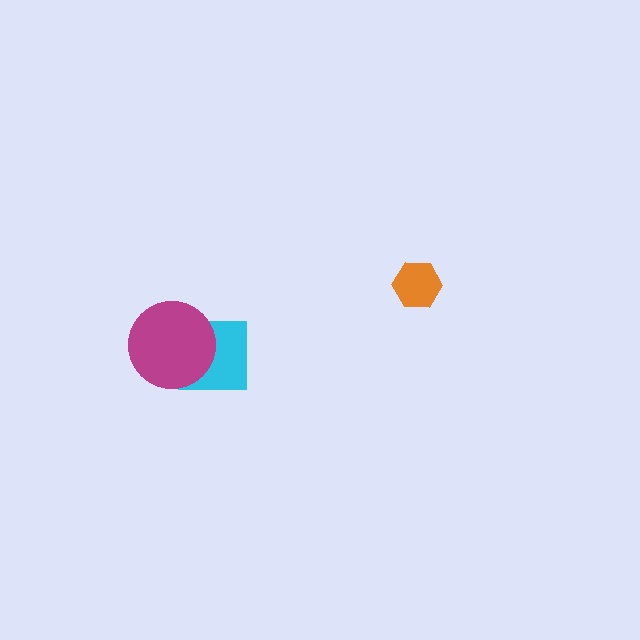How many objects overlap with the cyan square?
1 object overlaps with the cyan square.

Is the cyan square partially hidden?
Yes, it is partially covered by another shape.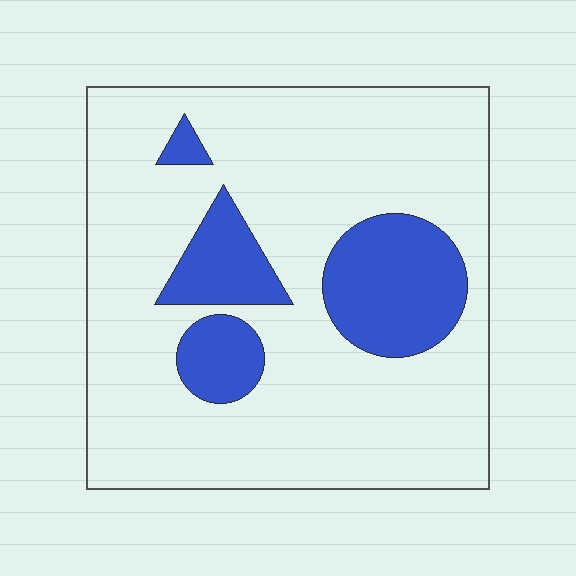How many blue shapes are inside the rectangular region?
4.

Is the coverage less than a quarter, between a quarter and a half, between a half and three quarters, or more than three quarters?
Less than a quarter.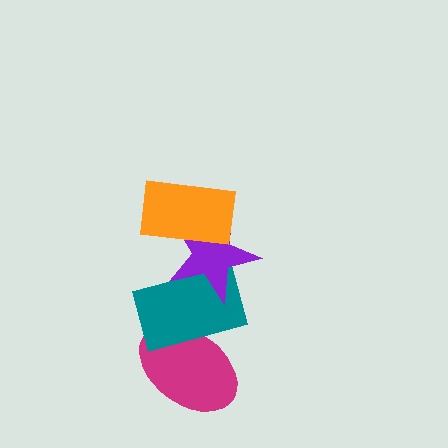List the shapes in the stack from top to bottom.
From top to bottom: the orange rectangle, the purple star, the teal rectangle, the magenta ellipse.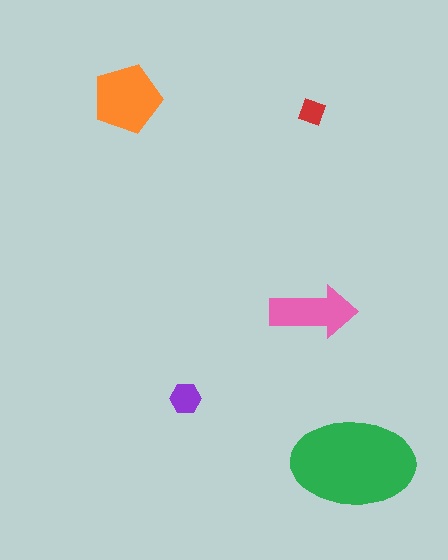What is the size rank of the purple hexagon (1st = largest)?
4th.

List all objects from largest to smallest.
The green ellipse, the orange pentagon, the pink arrow, the purple hexagon, the red diamond.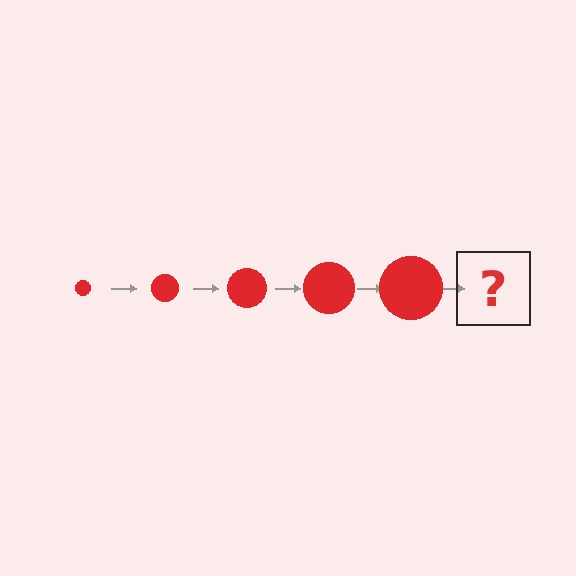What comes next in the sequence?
The next element should be a red circle, larger than the previous one.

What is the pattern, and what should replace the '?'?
The pattern is that the circle gets progressively larger each step. The '?' should be a red circle, larger than the previous one.